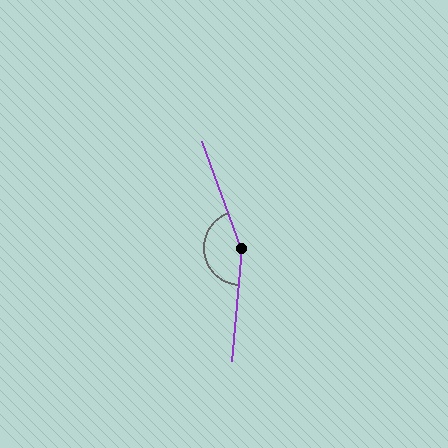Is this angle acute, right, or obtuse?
It is obtuse.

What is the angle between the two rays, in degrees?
Approximately 155 degrees.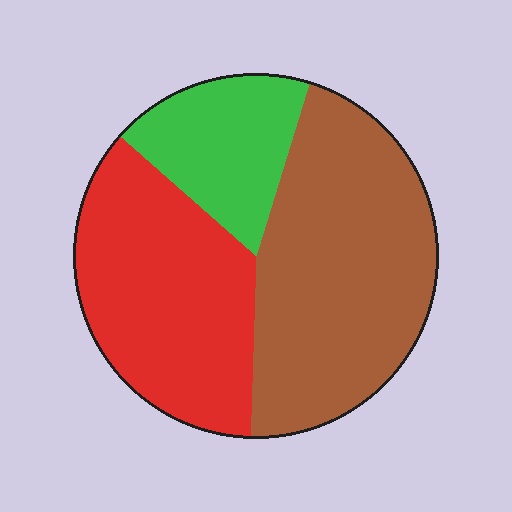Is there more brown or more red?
Brown.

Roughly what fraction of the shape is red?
Red takes up between a third and a half of the shape.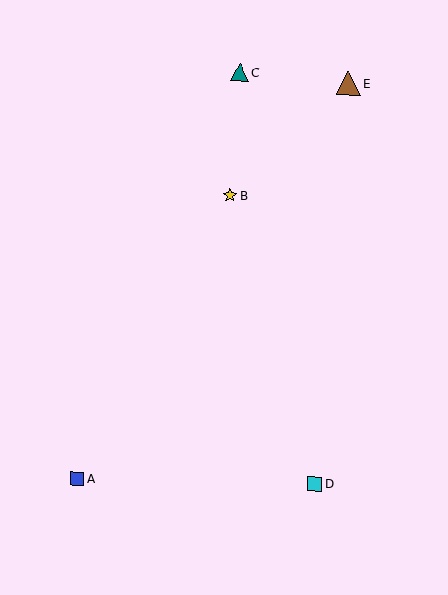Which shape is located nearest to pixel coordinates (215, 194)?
The yellow star (labeled B) at (230, 195) is nearest to that location.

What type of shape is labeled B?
Shape B is a yellow star.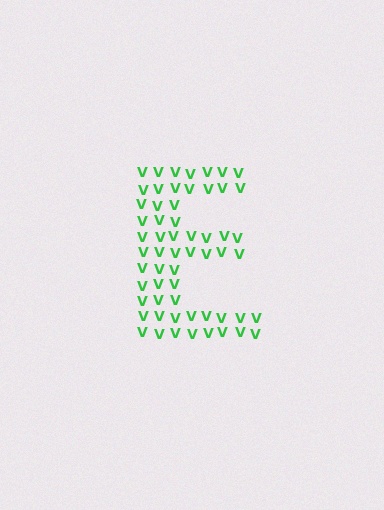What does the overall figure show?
The overall figure shows the letter E.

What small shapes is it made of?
It is made of small letter V's.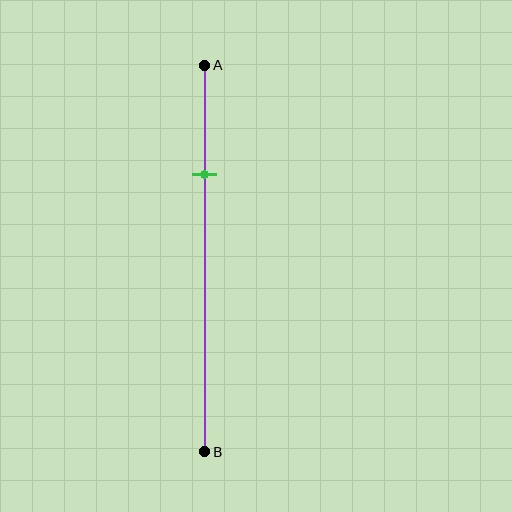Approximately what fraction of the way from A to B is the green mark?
The green mark is approximately 30% of the way from A to B.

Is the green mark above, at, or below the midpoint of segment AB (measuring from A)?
The green mark is above the midpoint of segment AB.